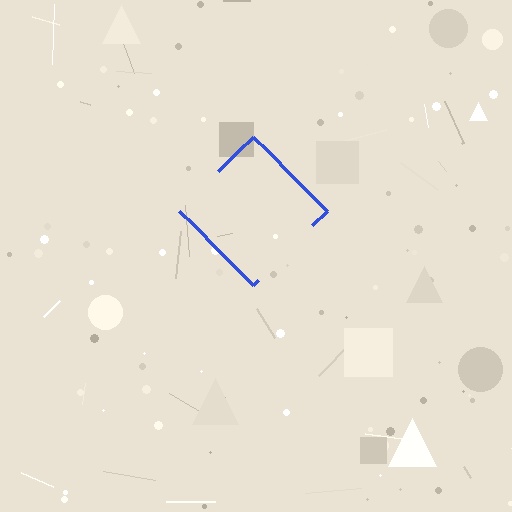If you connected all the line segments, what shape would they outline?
They would outline a diamond.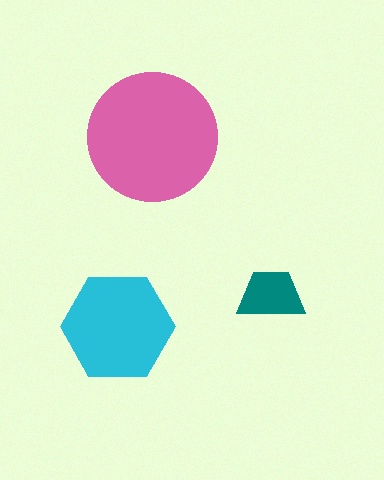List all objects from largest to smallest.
The pink circle, the cyan hexagon, the teal trapezoid.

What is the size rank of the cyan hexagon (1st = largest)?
2nd.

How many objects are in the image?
There are 3 objects in the image.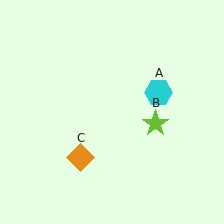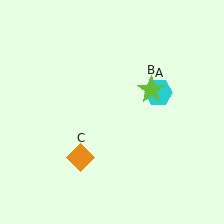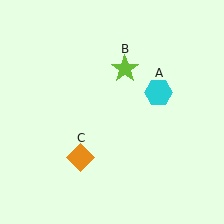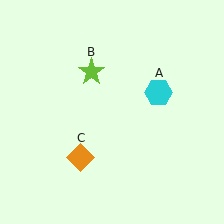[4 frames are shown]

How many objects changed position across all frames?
1 object changed position: lime star (object B).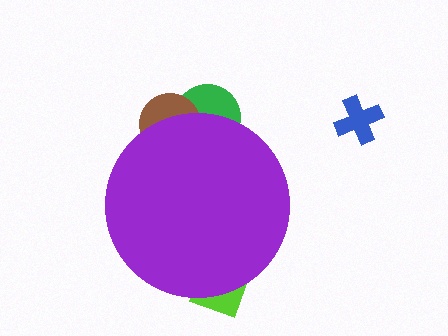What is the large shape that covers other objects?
A purple circle.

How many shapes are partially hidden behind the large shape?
3 shapes are partially hidden.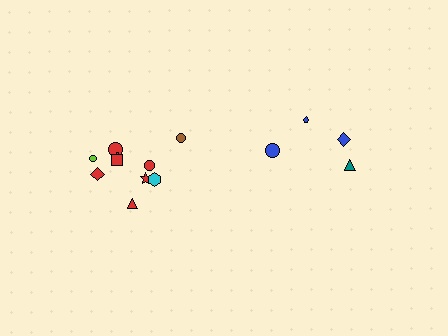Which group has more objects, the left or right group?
The left group.